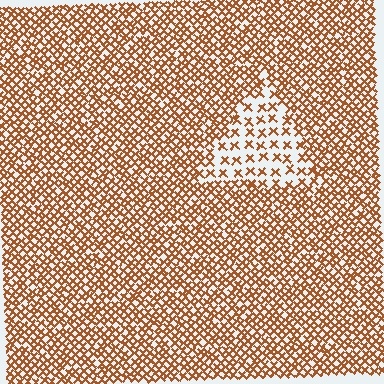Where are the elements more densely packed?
The elements are more densely packed outside the triangle boundary.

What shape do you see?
I see a triangle.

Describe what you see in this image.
The image contains small brown elements arranged at two different densities. A triangle-shaped region is visible where the elements are less densely packed than the surrounding area.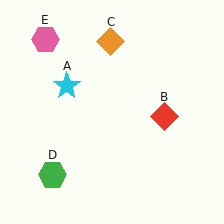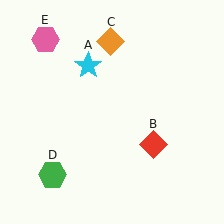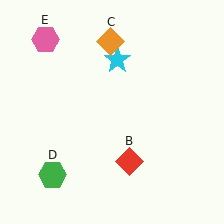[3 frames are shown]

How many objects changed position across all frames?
2 objects changed position: cyan star (object A), red diamond (object B).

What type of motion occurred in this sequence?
The cyan star (object A), red diamond (object B) rotated clockwise around the center of the scene.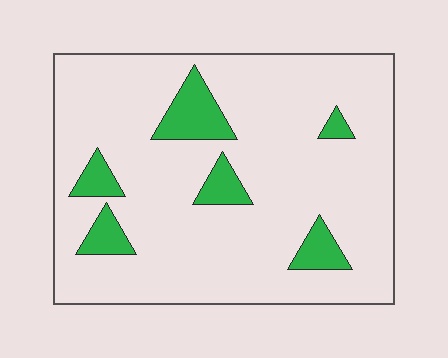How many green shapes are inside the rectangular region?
6.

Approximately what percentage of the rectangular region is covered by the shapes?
Approximately 15%.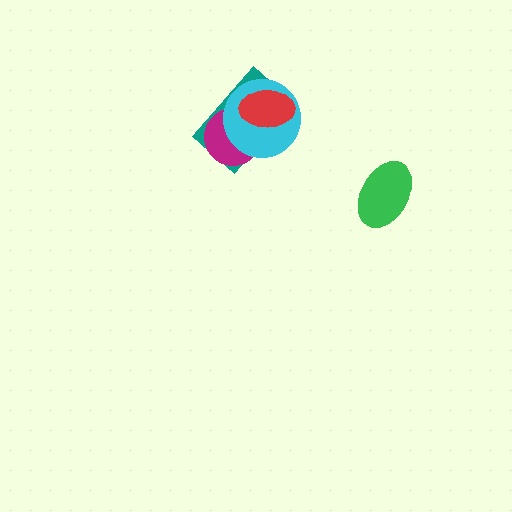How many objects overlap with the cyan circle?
3 objects overlap with the cyan circle.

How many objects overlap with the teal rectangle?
3 objects overlap with the teal rectangle.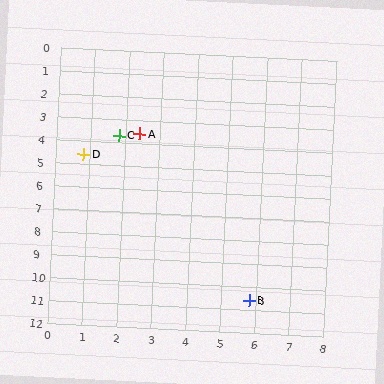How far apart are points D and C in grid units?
Points D and C are about 1.3 grid units apart.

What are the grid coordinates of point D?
Point D is at approximately (0.8, 4.6).